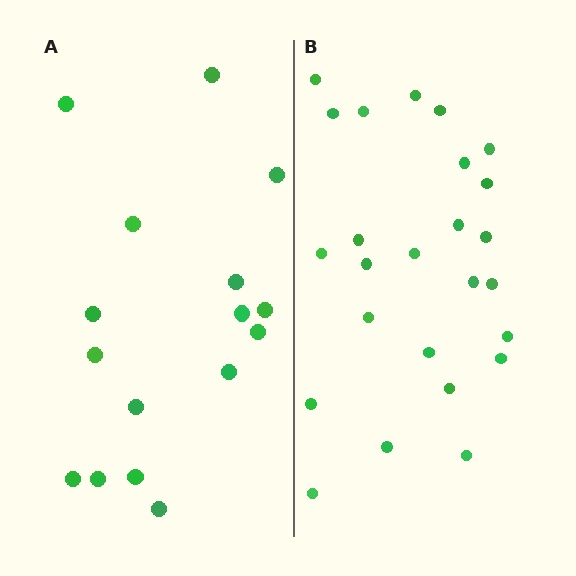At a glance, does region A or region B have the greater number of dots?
Region B (the right region) has more dots.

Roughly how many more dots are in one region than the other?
Region B has roughly 8 or so more dots than region A.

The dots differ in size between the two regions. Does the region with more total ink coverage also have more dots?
No. Region A has more total ink coverage because its dots are larger, but region B actually contains more individual dots. Total area can be misleading — the number of items is what matters here.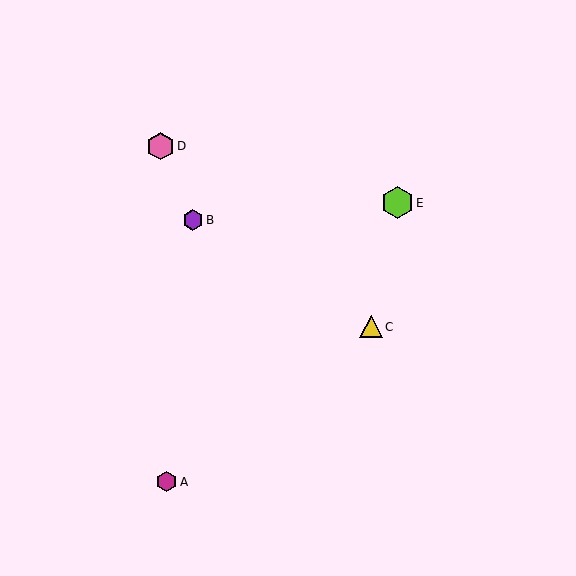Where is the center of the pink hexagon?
The center of the pink hexagon is at (160, 146).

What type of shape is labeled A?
Shape A is a magenta hexagon.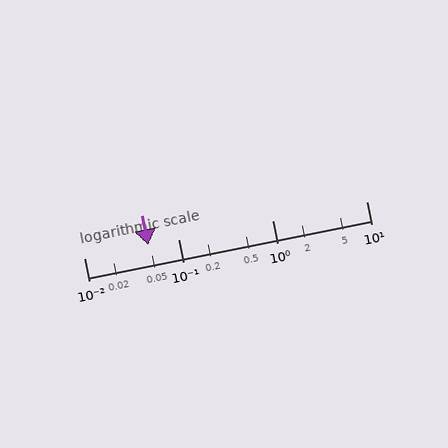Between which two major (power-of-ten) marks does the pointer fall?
The pointer is between 0.01 and 0.1.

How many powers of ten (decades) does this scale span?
The scale spans 3 decades, from 0.01 to 10.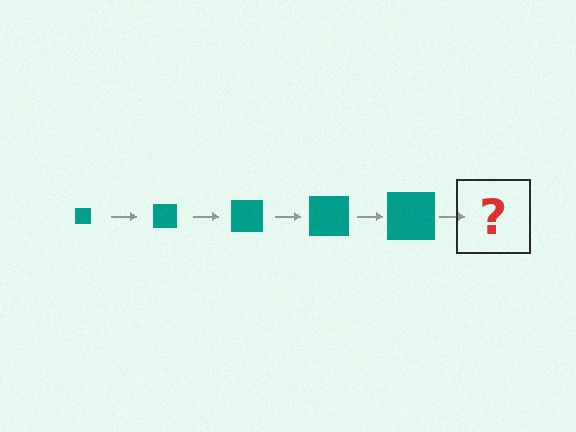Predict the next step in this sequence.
The next step is a teal square, larger than the previous one.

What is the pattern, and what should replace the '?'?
The pattern is that the square gets progressively larger each step. The '?' should be a teal square, larger than the previous one.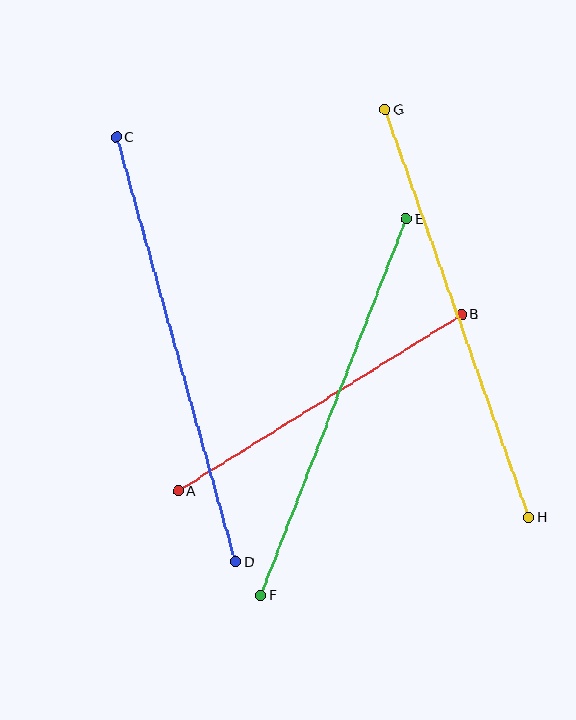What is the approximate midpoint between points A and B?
The midpoint is at approximately (320, 403) pixels.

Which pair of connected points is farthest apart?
Points C and D are farthest apart.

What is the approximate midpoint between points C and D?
The midpoint is at approximately (176, 350) pixels.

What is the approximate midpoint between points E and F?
The midpoint is at approximately (334, 407) pixels.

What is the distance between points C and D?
The distance is approximately 441 pixels.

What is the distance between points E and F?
The distance is approximately 403 pixels.